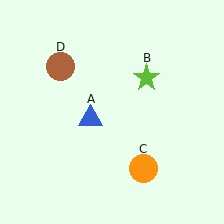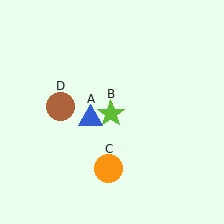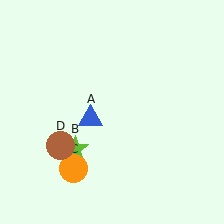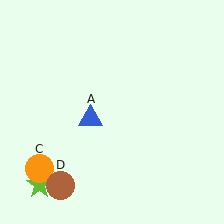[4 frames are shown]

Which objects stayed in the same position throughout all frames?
Blue triangle (object A) remained stationary.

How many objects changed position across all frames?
3 objects changed position: lime star (object B), orange circle (object C), brown circle (object D).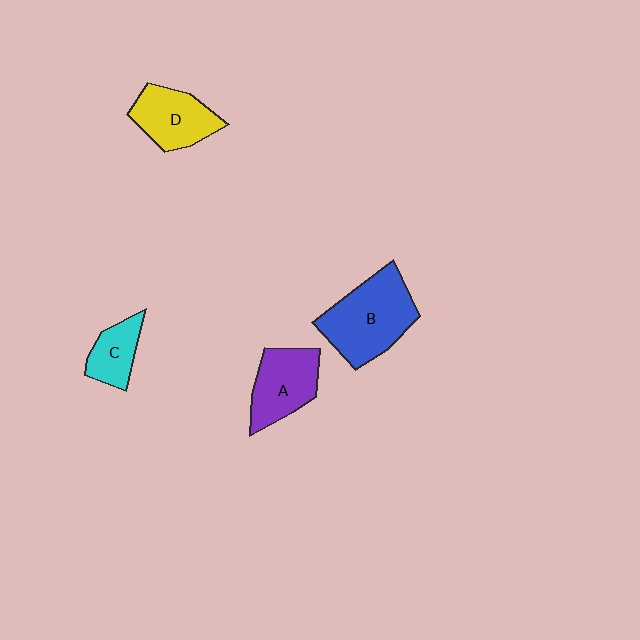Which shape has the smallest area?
Shape C (cyan).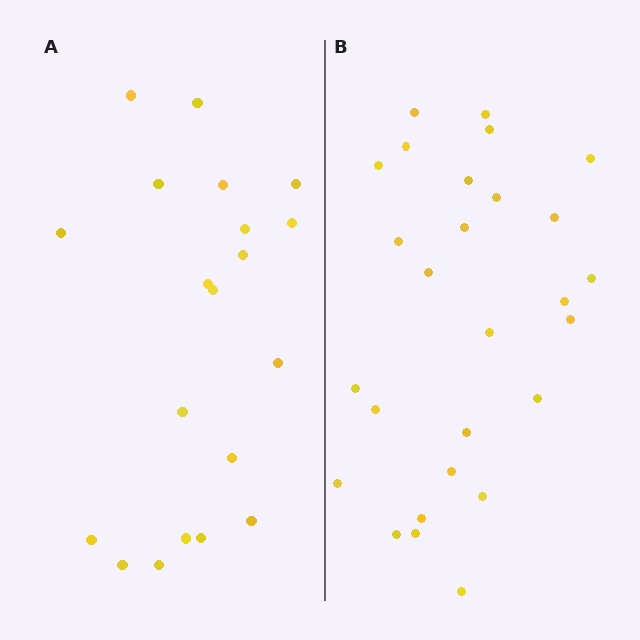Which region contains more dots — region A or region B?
Region B (the right region) has more dots.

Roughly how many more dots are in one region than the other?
Region B has roughly 8 or so more dots than region A.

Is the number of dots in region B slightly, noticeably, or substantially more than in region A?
Region B has noticeably more, but not dramatically so. The ratio is roughly 1.4 to 1.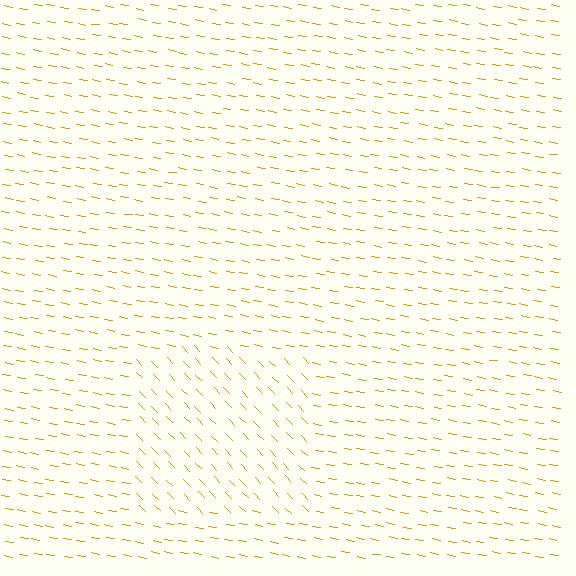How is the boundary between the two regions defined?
The boundary is defined purely by a change in line orientation (approximately 36 degrees difference). All lines are the same color and thickness.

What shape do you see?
I see a rectangle.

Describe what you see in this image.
The image is filled with small orange line segments. A rectangle region in the image has lines oriented differently from the surrounding lines, creating a visible texture boundary.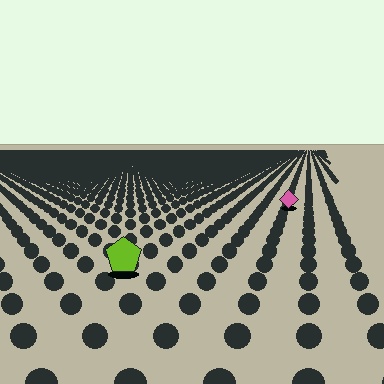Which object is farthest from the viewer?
The pink diamond is farthest from the viewer. It appears smaller and the ground texture around it is denser.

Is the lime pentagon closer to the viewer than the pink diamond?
Yes. The lime pentagon is closer — you can tell from the texture gradient: the ground texture is coarser near it.